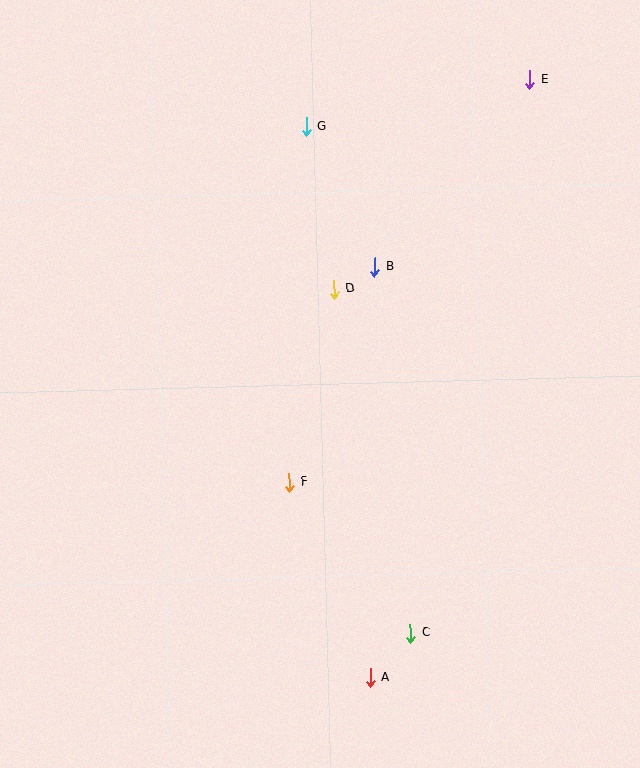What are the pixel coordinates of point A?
Point A is at (370, 677).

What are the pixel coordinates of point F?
Point F is at (289, 482).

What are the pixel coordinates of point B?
Point B is at (375, 267).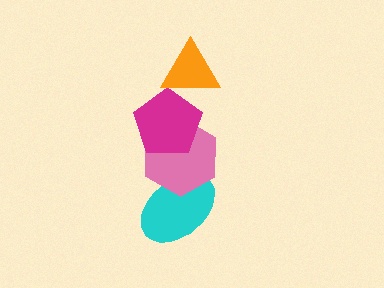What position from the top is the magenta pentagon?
The magenta pentagon is 2nd from the top.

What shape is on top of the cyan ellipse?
The pink hexagon is on top of the cyan ellipse.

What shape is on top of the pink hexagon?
The magenta pentagon is on top of the pink hexagon.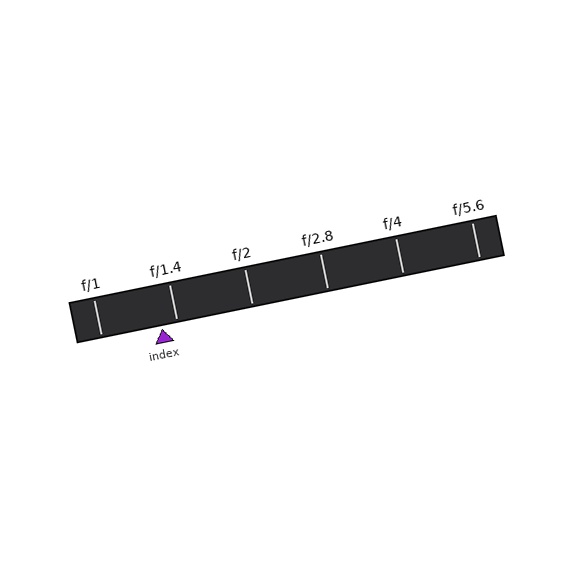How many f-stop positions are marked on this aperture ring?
There are 6 f-stop positions marked.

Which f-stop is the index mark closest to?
The index mark is closest to f/1.4.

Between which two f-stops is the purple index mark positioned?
The index mark is between f/1 and f/1.4.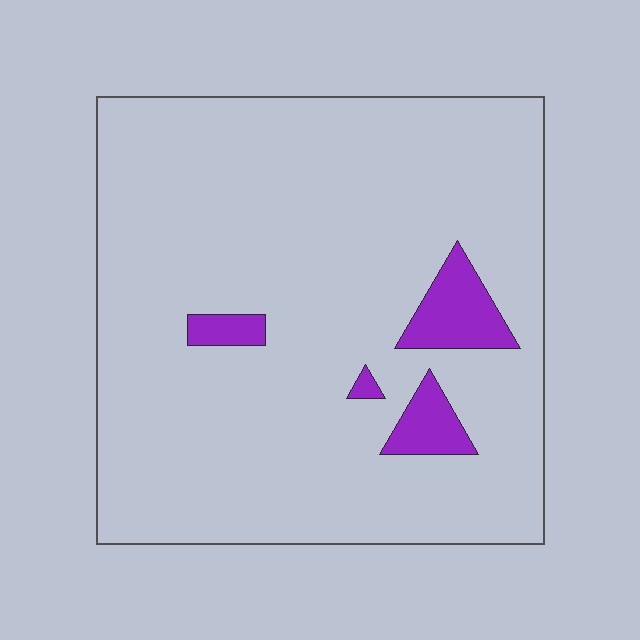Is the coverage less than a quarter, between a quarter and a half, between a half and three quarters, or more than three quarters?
Less than a quarter.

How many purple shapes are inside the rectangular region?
4.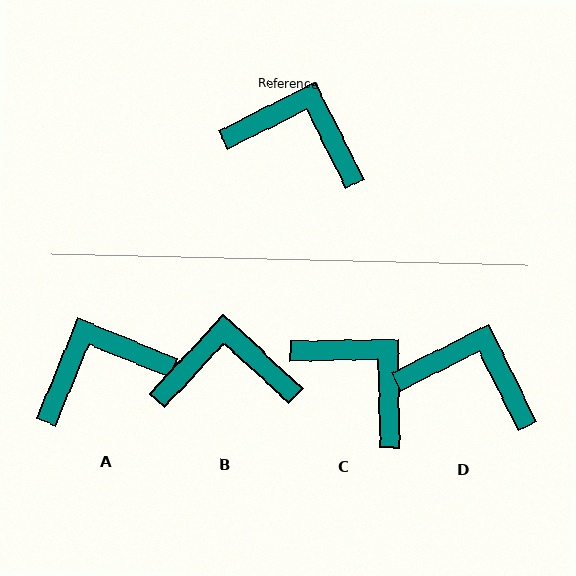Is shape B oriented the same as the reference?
No, it is off by about 20 degrees.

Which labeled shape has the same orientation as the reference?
D.